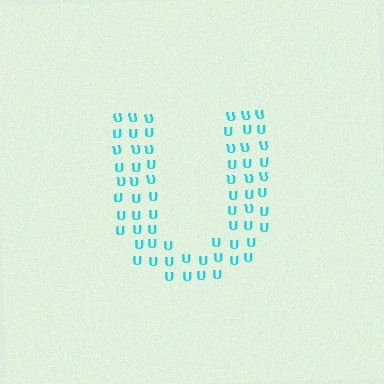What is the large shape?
The large shape is the letter U.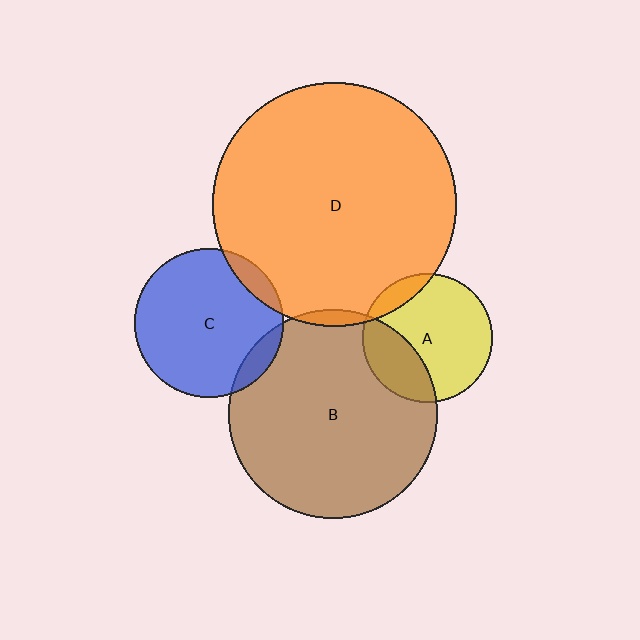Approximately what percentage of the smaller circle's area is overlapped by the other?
Approximately 10%.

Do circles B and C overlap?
Yes.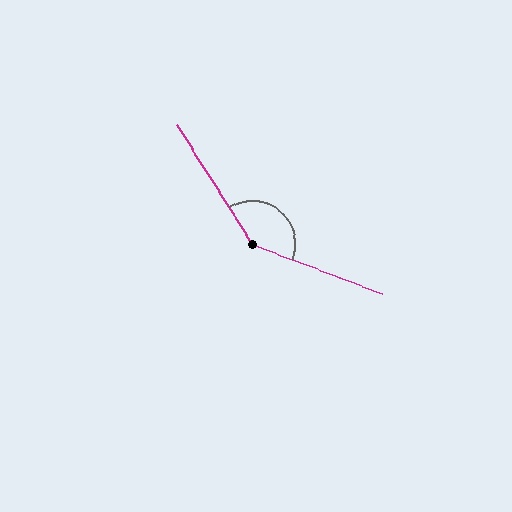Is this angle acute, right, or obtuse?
It is obtuse.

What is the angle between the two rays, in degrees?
Approximately 143 degrees.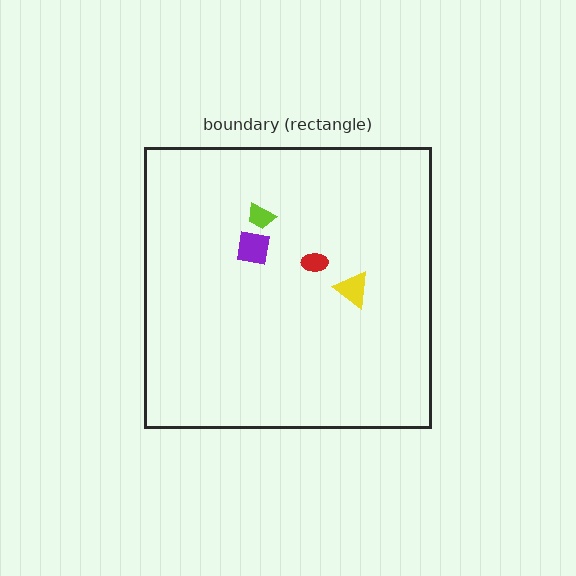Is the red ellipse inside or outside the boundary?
Inside.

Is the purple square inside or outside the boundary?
Inside.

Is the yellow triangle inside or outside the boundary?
Inside.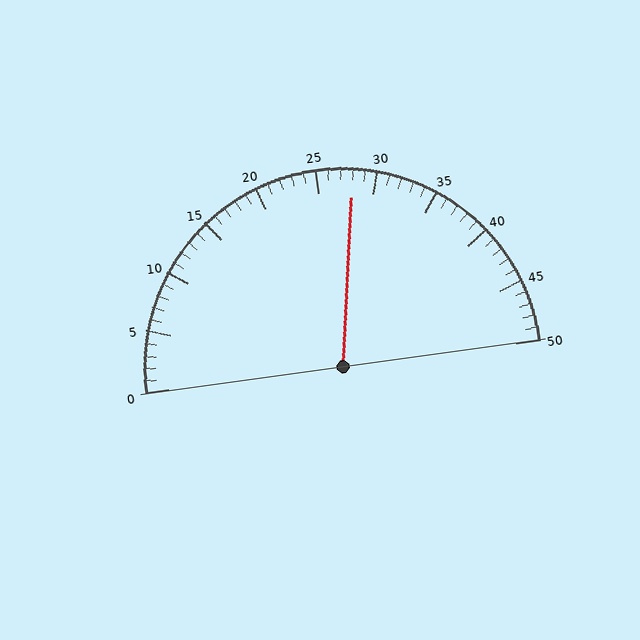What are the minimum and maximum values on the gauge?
The gauge ranges from 0 to 50.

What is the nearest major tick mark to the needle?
The nearest major tick mark is 30.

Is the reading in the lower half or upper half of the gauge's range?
The reading is in the upper half of the range (0 to 50).